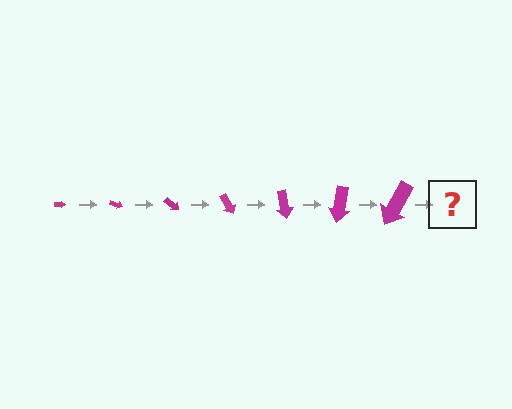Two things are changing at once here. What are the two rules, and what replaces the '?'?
The two rules are that the arrow grows larger each step and it rotates 20 degrees each step. The '?' should be an arrow, larger than the previous one and rotated 140 degrees from the start.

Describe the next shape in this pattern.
It should be an arrow, larger than the previous one and rotated 140 degrees from the start.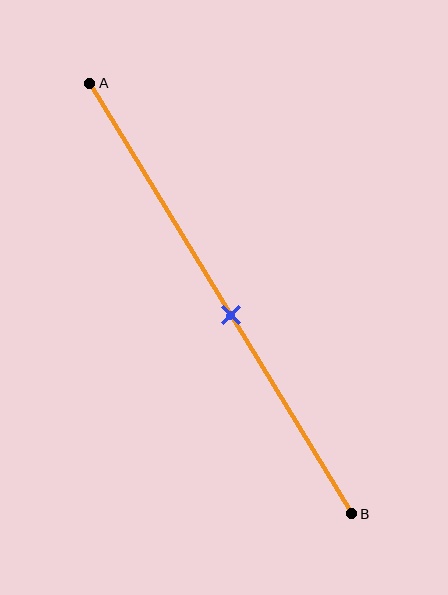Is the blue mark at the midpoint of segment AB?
No, the mark is at about 55% from A, not at the 50% midpoint.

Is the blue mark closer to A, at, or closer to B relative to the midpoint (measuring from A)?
The blue mark is closer to point B than the midpoint of segment AB.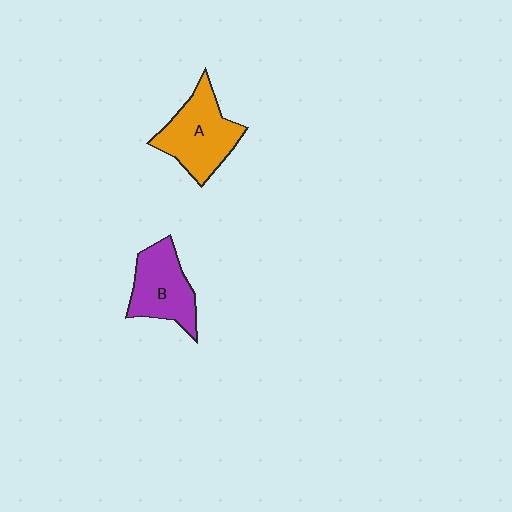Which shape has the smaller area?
Shape B (purple).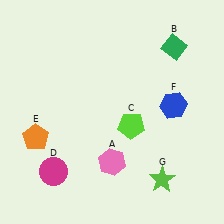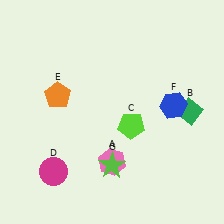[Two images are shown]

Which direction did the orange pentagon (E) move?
The orange pentagon (E) moved up.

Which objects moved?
The objects that moved are: the green diamond (B), the orange pentagon (E), the lime star (G).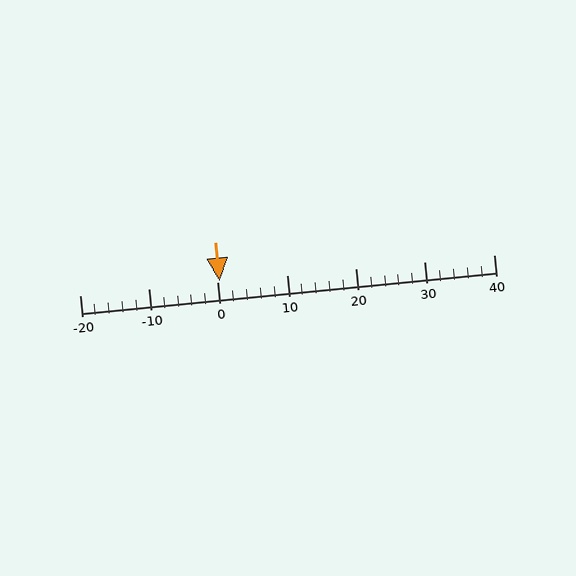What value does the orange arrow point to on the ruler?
The orange arrow points to approximately 0.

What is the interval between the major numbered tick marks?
The major tick marks are spaced 10 units apart.